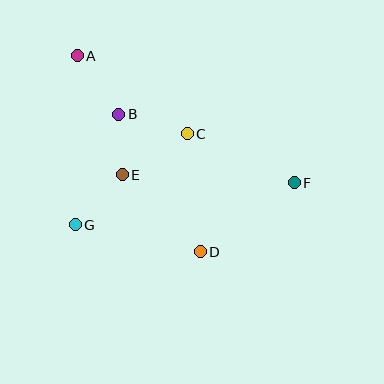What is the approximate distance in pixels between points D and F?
The distance between D and F is approximately 117 pixels.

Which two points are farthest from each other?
Points A and F are farthest from each other.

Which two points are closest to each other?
Points B and E are closest to each other.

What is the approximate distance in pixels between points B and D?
The distance between B and D is approximately 160 pixels.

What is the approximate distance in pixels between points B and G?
The distance between B and G is approximately 119 pixels.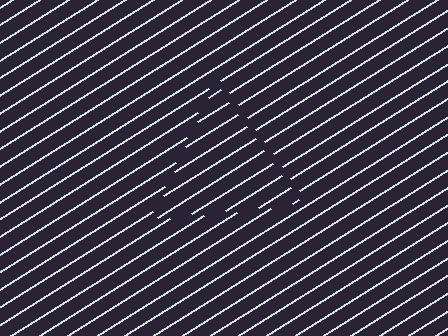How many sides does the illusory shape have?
3 sides — the line-ends trace a triangle.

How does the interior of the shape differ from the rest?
The interior of the shape contains the same grating, shifted by half a period — the contour is defined by the phase discontinuity where line-ends from the inner and outer gratings abut.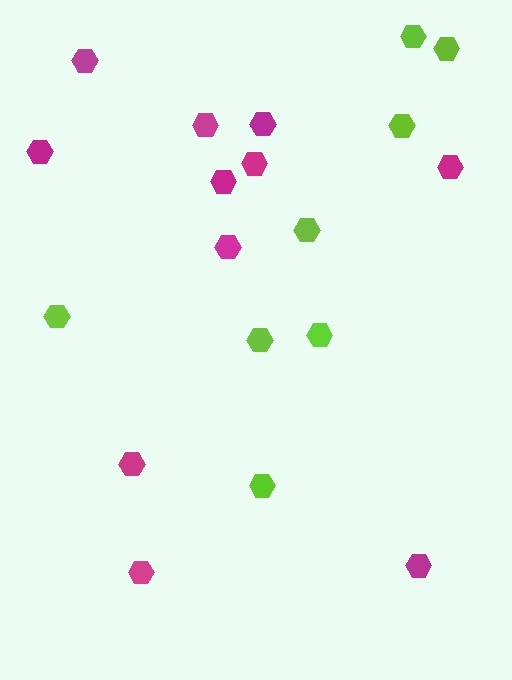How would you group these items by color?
There are 2 groups: one group of lime hexagons (8) and one group of magenta hexagons (11).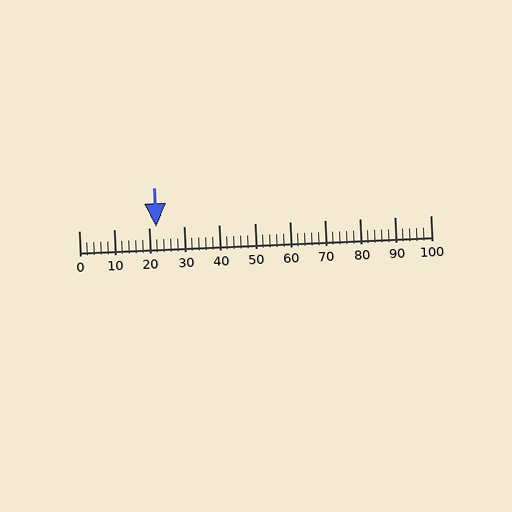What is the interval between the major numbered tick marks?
The major tick marks are spaced 10 units apart.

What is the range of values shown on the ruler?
The ruler shows values from 0 to 100.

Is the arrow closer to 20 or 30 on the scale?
The arrow is closer to 20.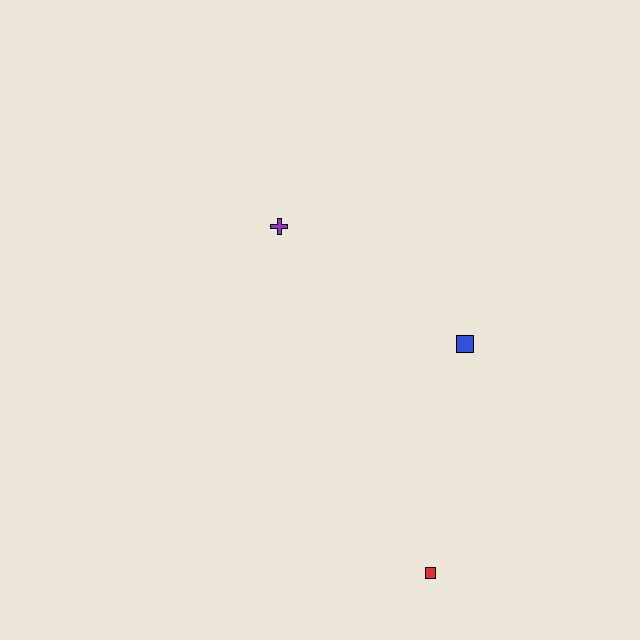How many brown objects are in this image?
There are no brown objects.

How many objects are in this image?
There are 3 objects.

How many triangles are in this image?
There are no triangles.